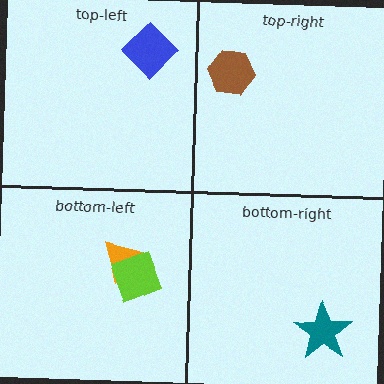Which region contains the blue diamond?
The top-left region.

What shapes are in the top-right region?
The brown hexagon.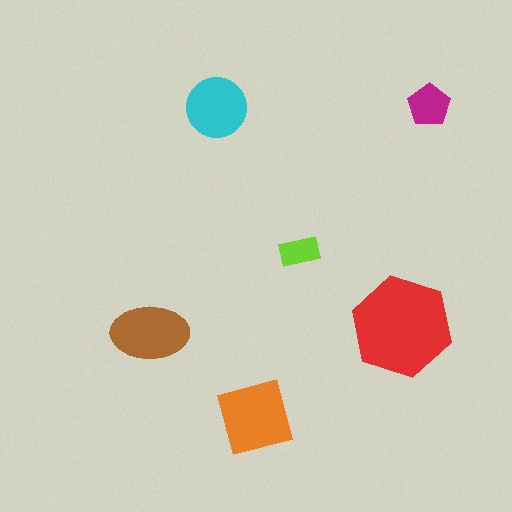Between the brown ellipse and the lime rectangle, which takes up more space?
The brown ellipse.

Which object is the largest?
The red hexagon.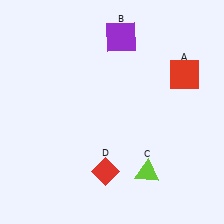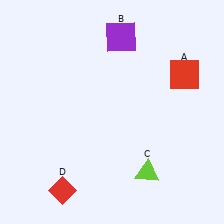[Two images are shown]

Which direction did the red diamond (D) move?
The red diamond (D) moved left.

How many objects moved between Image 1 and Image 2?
1 object moved between the two images.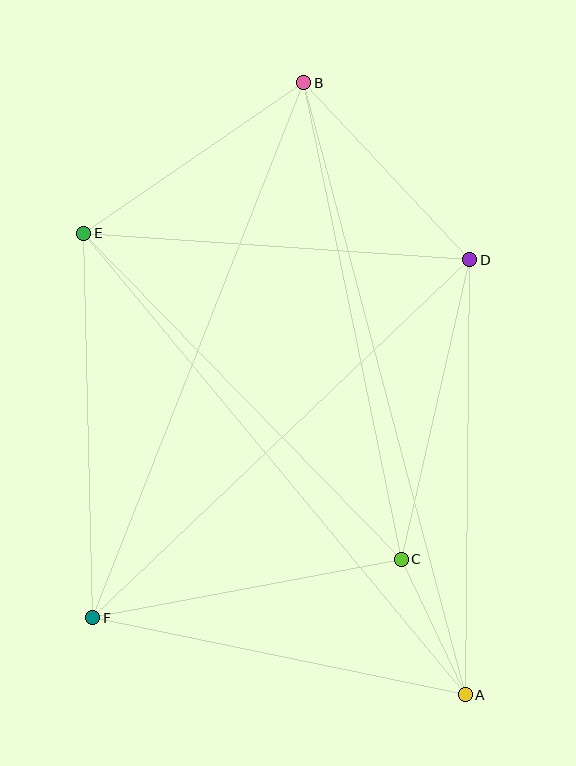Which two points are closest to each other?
Points A and C are closest to each other.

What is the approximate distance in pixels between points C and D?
The distance between C and D is approximately 307 pixels.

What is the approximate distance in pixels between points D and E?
The distance between D and E is approximately 387 pixels.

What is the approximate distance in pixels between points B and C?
The distance between B and C is approximately 486 pixels.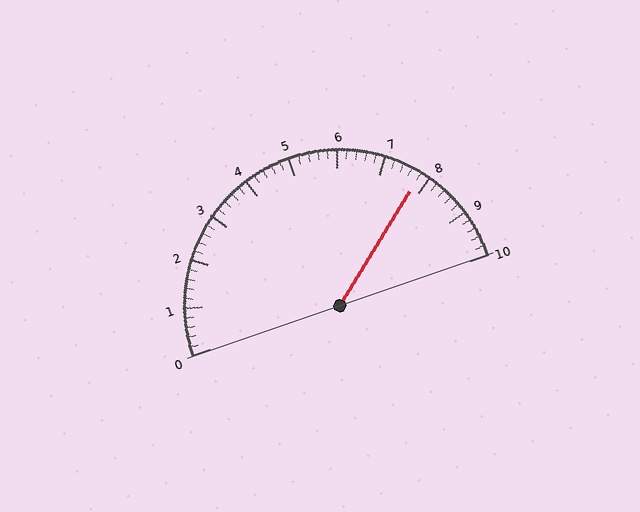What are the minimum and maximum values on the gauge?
The gauge ranges from 0 to 10.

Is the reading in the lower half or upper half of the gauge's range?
The reading is in the upper half of the range (0 to 10).